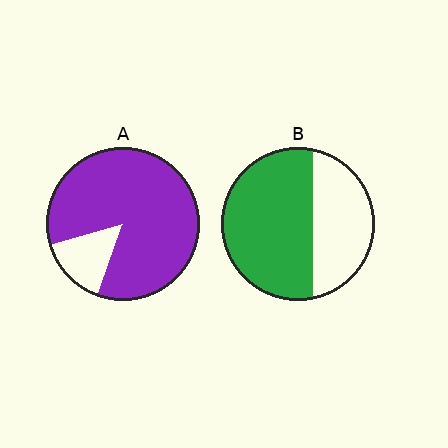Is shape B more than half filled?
Yes.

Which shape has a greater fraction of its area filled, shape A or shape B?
Shape A.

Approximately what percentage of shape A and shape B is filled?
A is approximately 85% and B is approximately 60%.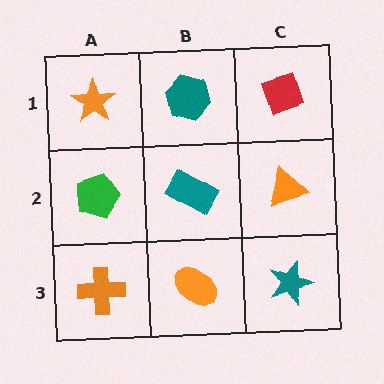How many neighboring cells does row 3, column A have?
2.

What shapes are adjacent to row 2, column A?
An orange star (row 1, column A), an orange cross (row 3, column A), a teal rectangle (row 2, column B).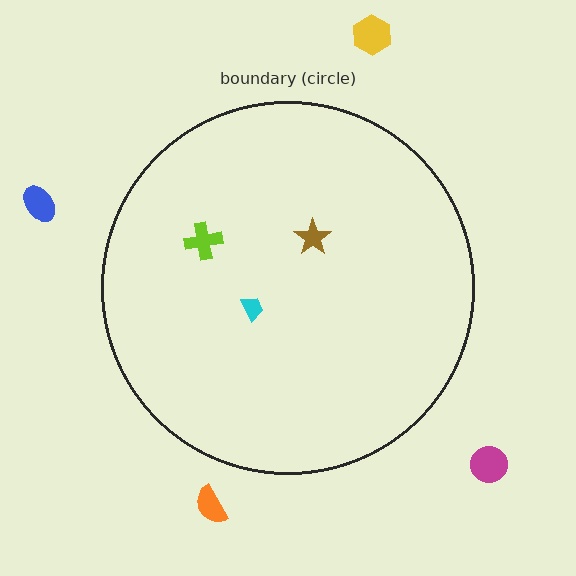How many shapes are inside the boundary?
3 inside, 4 outside.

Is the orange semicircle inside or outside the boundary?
Outside.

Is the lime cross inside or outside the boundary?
Inside.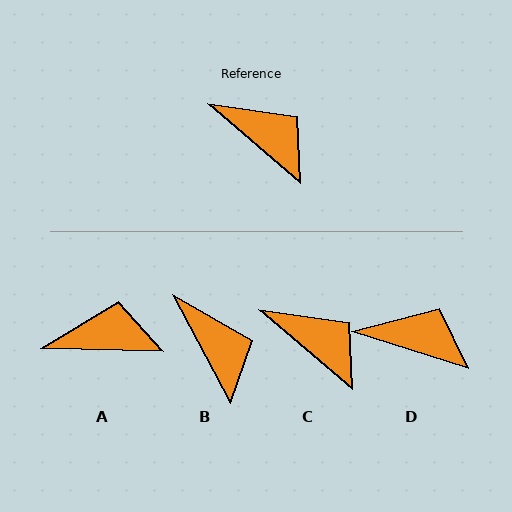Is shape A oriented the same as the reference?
No, it is off by about 39 degrees.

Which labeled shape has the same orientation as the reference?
C.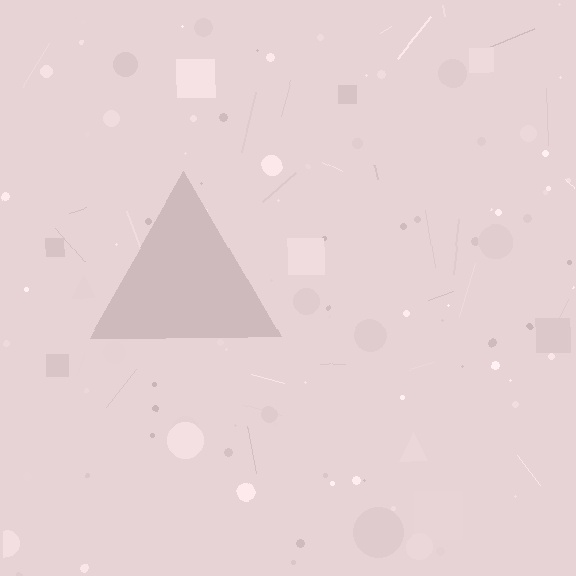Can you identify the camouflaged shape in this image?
The camouflaged shape is a triangle.